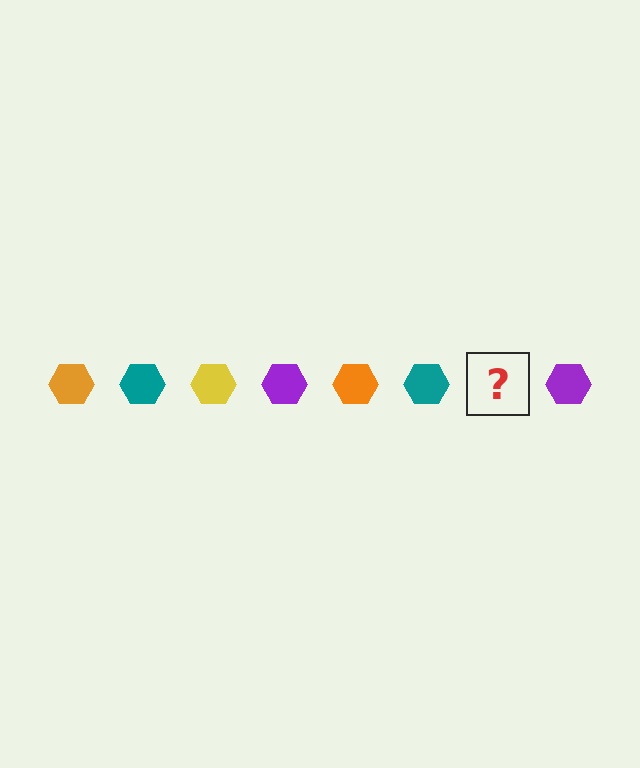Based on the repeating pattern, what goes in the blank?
The blank should be a yellow hexagon.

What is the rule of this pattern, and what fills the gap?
The rule is that the pattern cycles through orange, teal, yellow, purple hexagons. The gap should be filled with a yellow hexagon.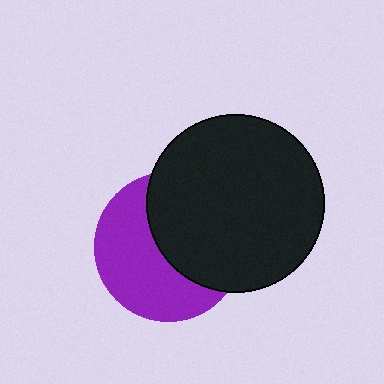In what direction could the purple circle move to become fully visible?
The purple circle could move left. That would shift it out from behind the black circle entirely.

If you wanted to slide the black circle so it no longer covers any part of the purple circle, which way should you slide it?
Slide it right — that is the most direct way to separate the two shapes.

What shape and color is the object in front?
The object in front is a black circle.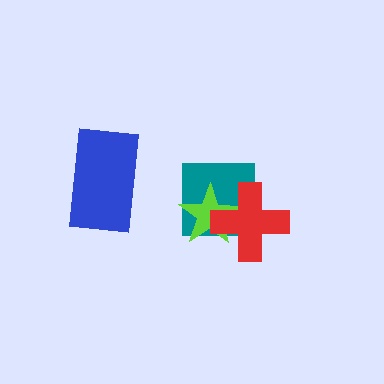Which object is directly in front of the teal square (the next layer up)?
The lime star is directly in front of the teal square.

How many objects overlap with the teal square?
2 objects overlap with the teal square.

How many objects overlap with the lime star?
2 objects overlap with the lime star.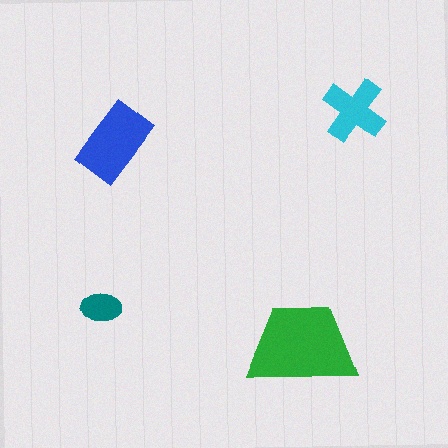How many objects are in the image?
There are 4 objects in the image.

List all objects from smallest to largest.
The teal ellipse, the cyan cross, the blue rectangle, the green trapezoid.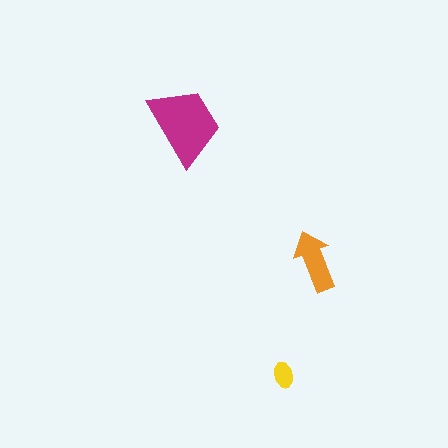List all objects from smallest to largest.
The yellow ellipse, the orange arrow, the magenta trapezoid.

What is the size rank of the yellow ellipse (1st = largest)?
3rd.